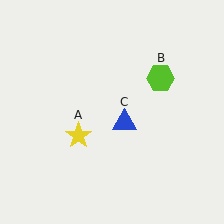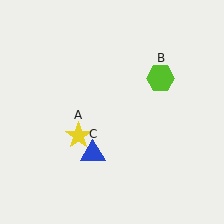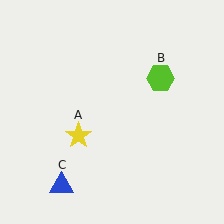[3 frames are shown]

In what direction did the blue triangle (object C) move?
The blue triangle (object C) moved down and to the left.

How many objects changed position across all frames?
1 object changed position: blue triangle (object C).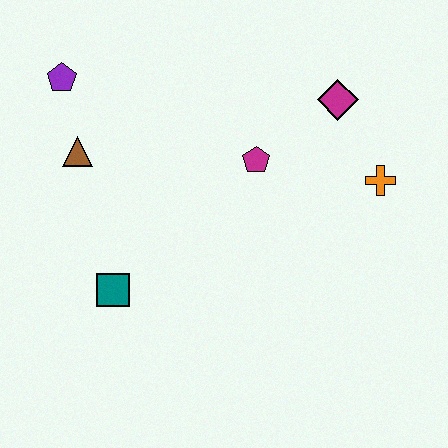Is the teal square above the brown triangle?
No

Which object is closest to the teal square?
The brown triangle is closest to the teal square.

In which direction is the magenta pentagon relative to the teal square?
The magenta pentagon is to the right of the teal square.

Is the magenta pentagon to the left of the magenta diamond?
Yes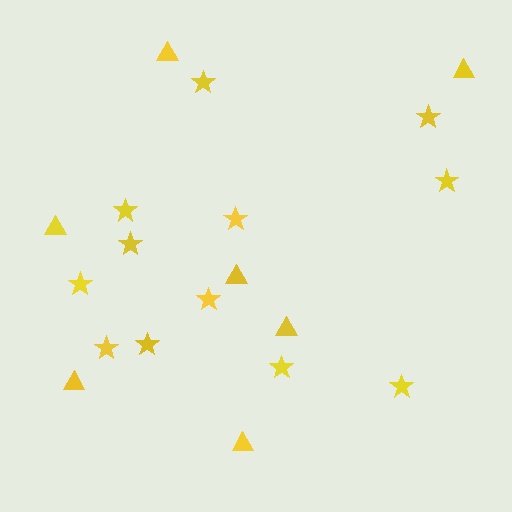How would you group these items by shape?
There are 2 groups: one group of stars (12) and one group of triangles (7).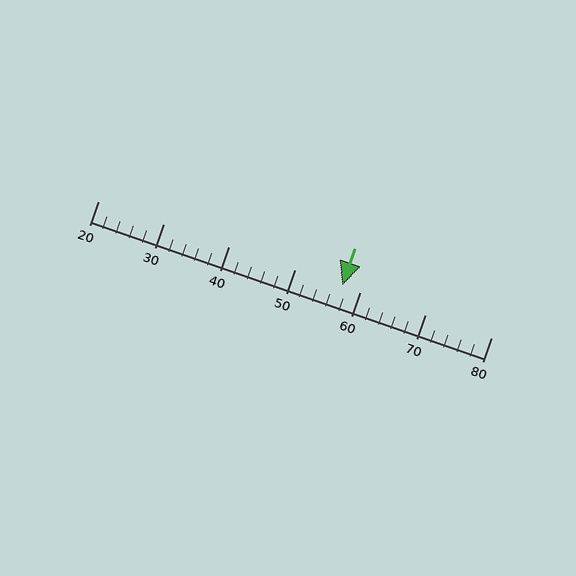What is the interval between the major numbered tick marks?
The major tick marks are spaced 10 units apart.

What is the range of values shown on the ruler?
The ruler shows values from 20 to 80.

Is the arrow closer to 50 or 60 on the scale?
The arrow is closer to 60.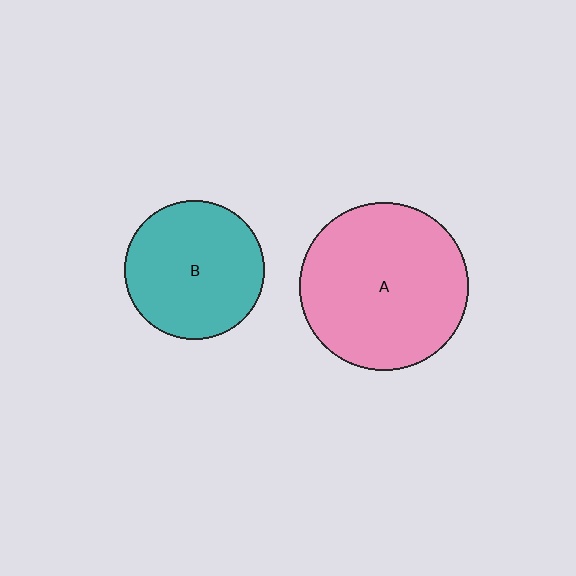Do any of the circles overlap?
No, none of the circles overlap.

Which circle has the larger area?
Circle A (pink).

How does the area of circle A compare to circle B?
Approximately 1.5 times.